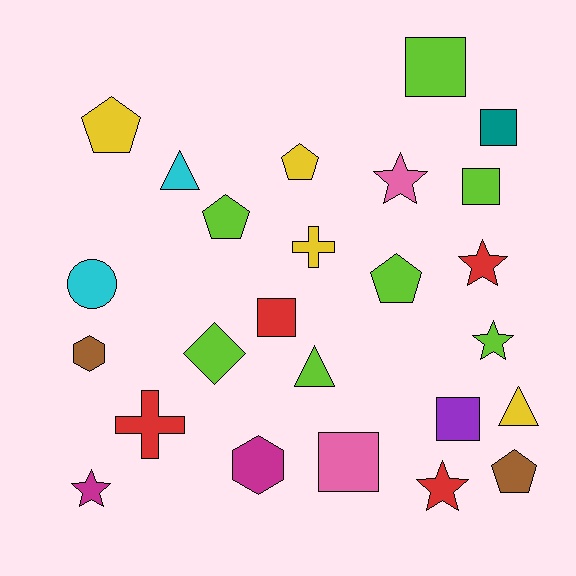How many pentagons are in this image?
There are 5 pentagons.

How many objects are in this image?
There are 25 objects.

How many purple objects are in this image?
There is 1 purple object.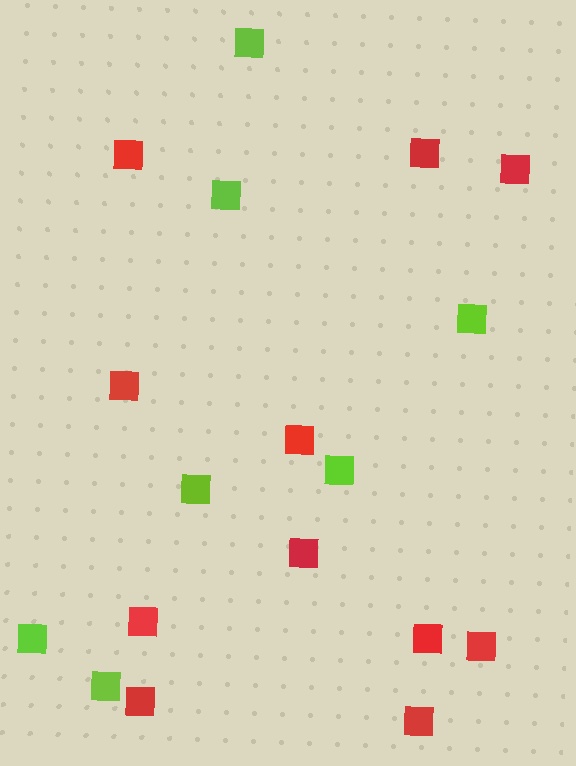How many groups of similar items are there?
There are 2 groups: one group of lime squares (7) and one group of red squares (11).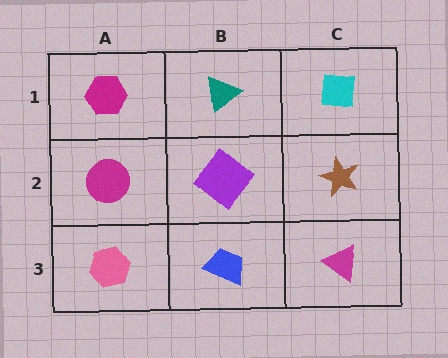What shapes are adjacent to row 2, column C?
A cyan square (row 1, column C), a magenta triangle (row 3, column C), a purple diamond (row 2, column B).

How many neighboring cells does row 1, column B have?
3.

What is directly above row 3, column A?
A magenta circle.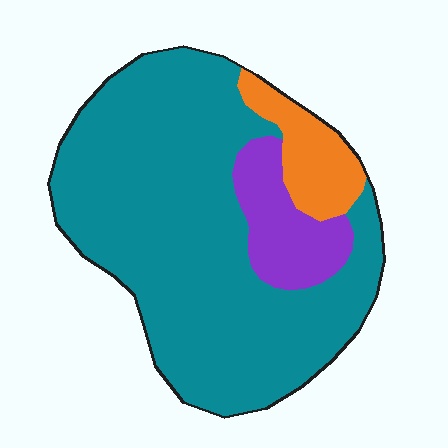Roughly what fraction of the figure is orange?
Orange covers about 10% of the figure.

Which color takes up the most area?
Teal, at roughly 75%.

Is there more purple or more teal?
Teal.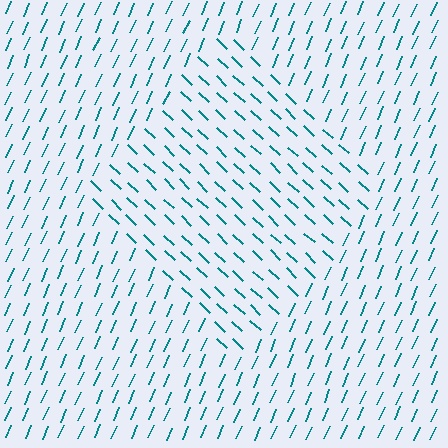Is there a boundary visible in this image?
Yes, there is a texture boundary formed by a change in line orientation.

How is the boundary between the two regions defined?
The boundary is defined purely by a change in line orientation (approximately 71 degrees difference). All lines are the same color and thickness.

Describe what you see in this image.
The image is filled with small teal line segments. A diamond region in the image has lines oriented differently from the surrounding lines, creating a visible texture boundary.